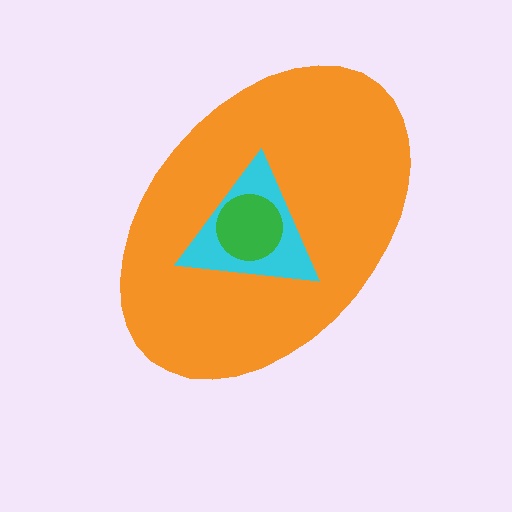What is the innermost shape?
The green circle.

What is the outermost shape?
The orange ellipse.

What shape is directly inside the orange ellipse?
The cyan triangle.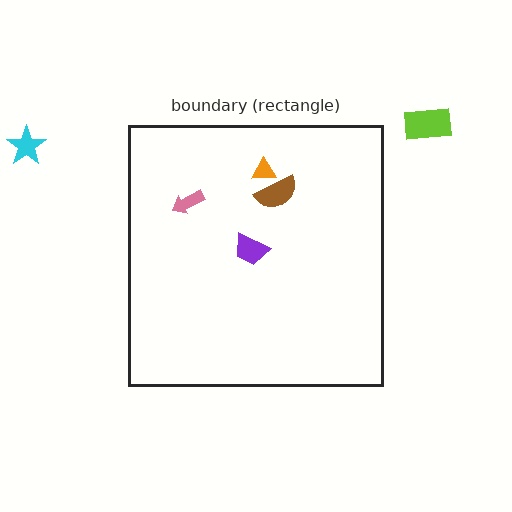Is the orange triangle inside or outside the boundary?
Inside.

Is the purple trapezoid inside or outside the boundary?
Inside.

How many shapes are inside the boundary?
4 inside, 2 outside.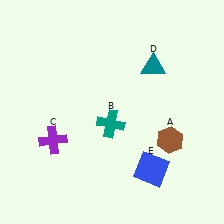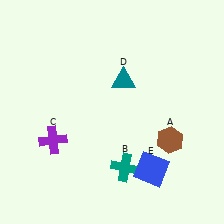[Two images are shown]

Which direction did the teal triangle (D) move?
The teal triangle (D) moved left.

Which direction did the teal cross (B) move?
The teal cross (B) moved down.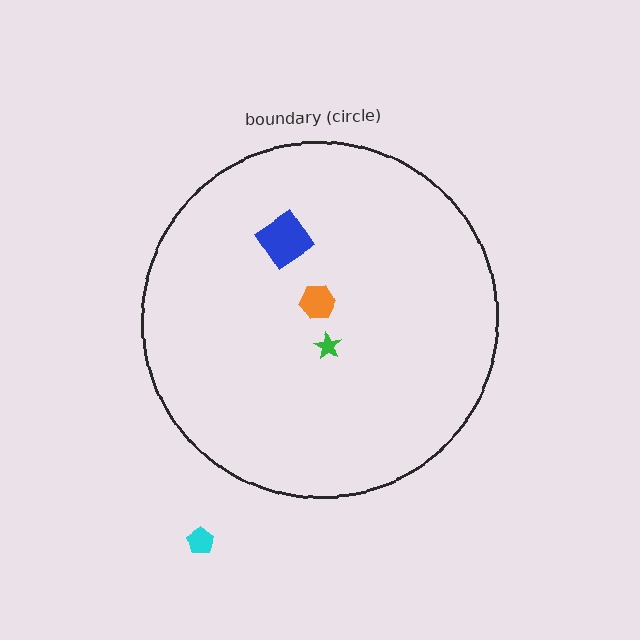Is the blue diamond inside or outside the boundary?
Inside.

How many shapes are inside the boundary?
3 inside, 1 outside.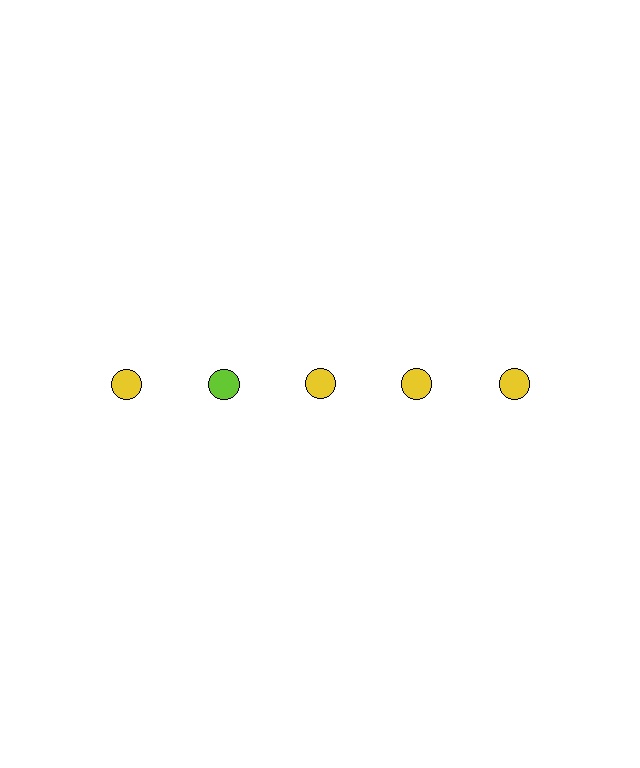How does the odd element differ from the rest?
It has a different color: lime instead of yellow.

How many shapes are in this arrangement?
There are 5 shapes arranged in a grid pattern.